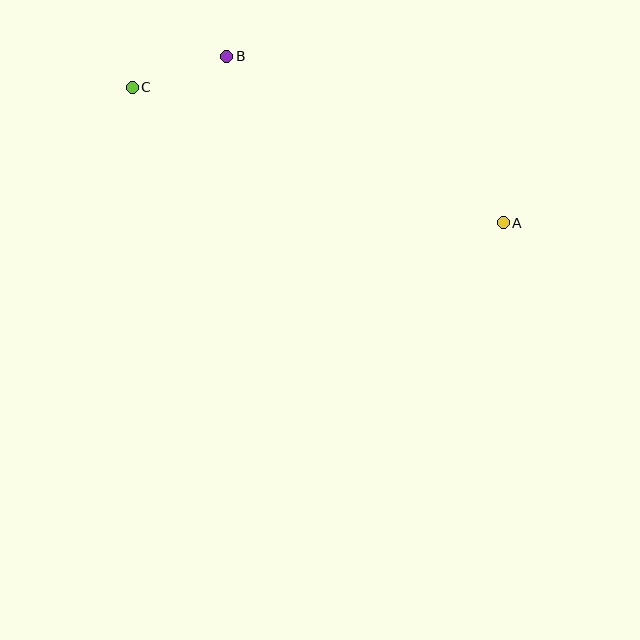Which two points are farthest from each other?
Points A and C are farthest from each other.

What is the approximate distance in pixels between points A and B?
The distance between A and B is approximately 323 pixels.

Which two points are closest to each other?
Points B and C are closest to each other.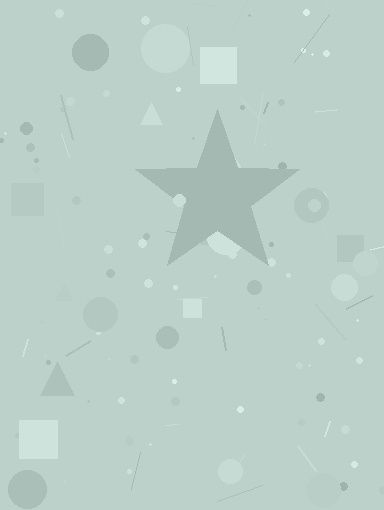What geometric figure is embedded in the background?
A star is embedded in the background.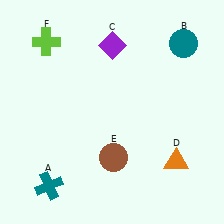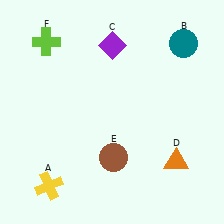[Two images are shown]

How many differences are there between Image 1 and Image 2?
There is 1 difference between the two images.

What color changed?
The cross (A) changed from teal in Image 1 to yellow in Image 2.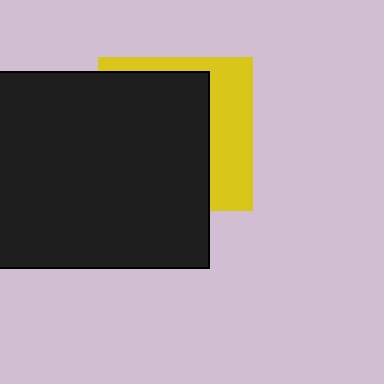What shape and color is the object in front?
The object in front is a black rectangle.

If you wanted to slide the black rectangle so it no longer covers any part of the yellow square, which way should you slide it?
Slide it left — that is the most direct way to separate the two shapes.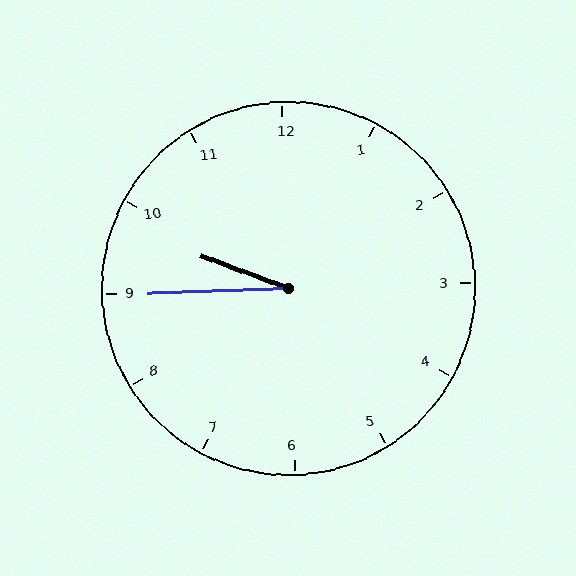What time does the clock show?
9:45.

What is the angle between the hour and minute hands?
Approximately 22 degrees.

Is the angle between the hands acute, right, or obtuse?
It is acute.